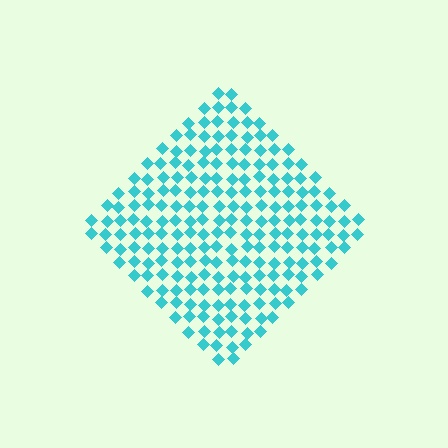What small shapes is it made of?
It is made of small diamonds.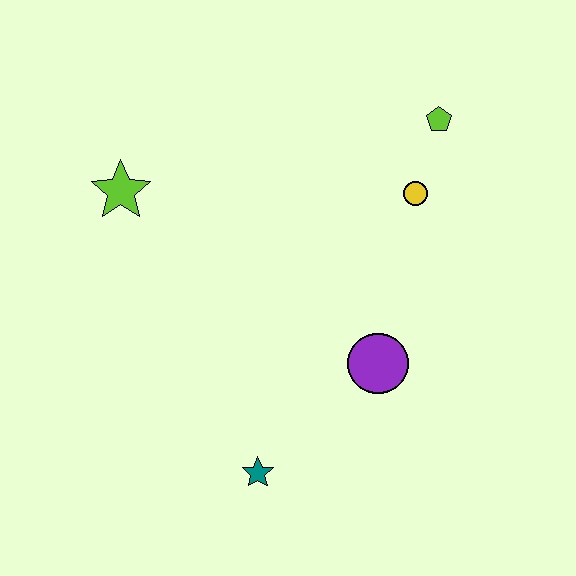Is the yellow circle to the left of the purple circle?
No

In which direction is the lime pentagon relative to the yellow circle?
The lime pentagon is above the yellow circle.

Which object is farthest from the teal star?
The lime pentagon is farthest from the teal star.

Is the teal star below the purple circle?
Yes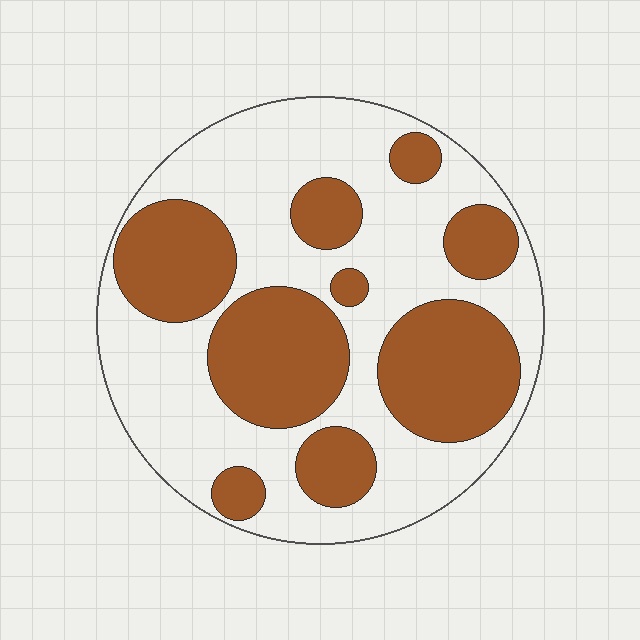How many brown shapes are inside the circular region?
9.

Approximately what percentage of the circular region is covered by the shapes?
Approximately 40%.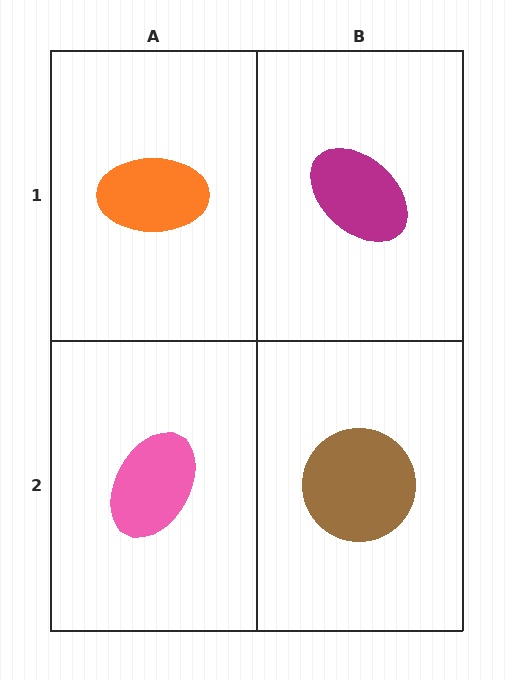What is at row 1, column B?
A magenta ellipse.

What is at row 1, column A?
An orange ellipse.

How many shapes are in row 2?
2 shapes.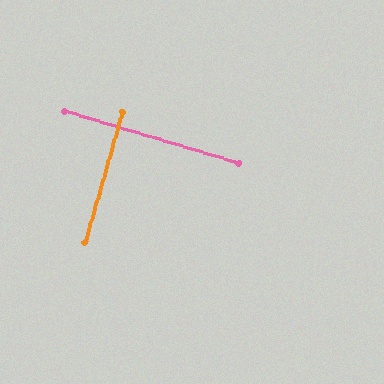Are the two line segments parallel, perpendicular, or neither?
Perpendicular — they meet at approximately 89°.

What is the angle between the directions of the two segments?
Approximately 89 degrees.